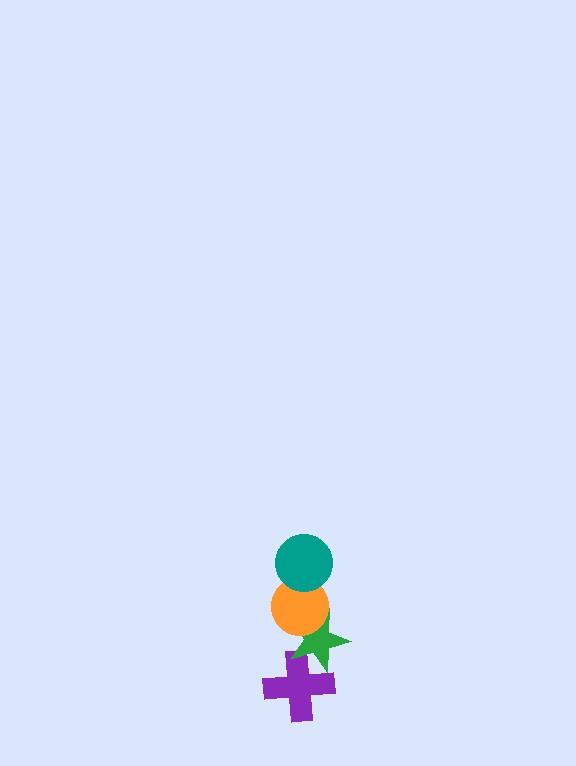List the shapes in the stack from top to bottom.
From top to bottom: the teal circle, the orange circle, the green star, the purple cross.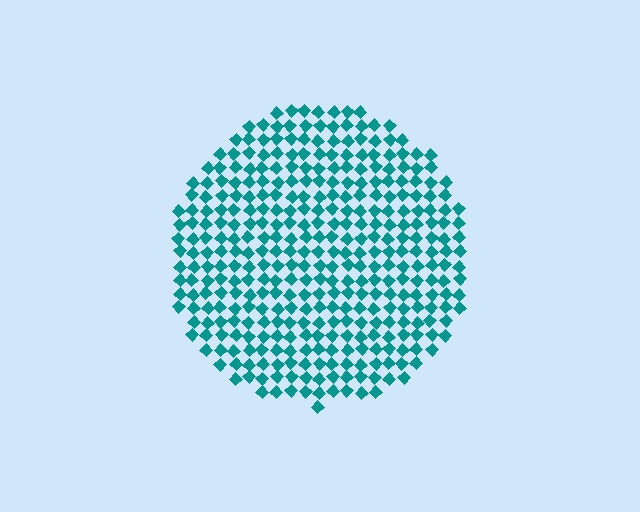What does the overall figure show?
The overall figure shows a circle.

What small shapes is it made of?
It is made of small diamonds.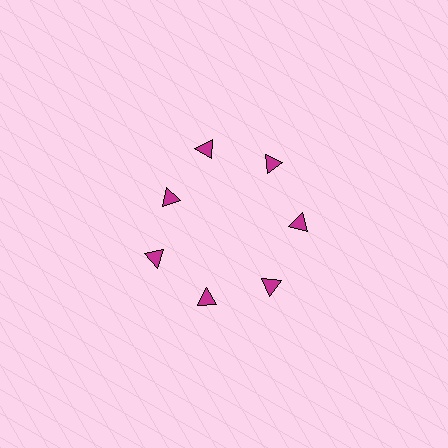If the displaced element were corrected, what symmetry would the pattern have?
It would have 7-fold rotational symmetry — the pattern would map onto itself every 51 degrees.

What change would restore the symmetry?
The symmetry would be restored by moving it outward, back onto the ring so that all 7 triangles sit at equal angles and equal distance from the center.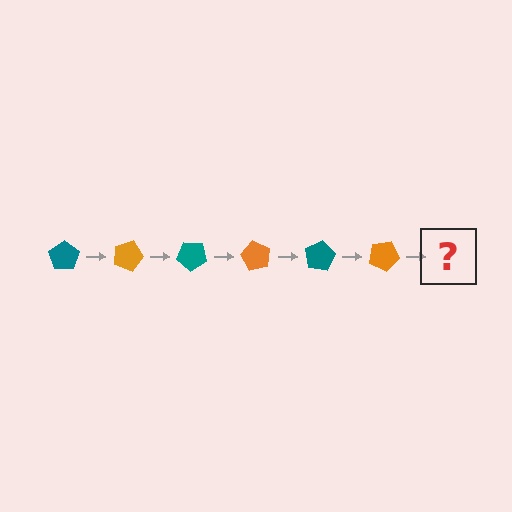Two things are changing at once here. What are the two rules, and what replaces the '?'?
The two rules are that it rotates 20 degrees each step and the color cycles through teal and orange. The '?' should be a teal pentagon, rotated 120 degrees from the start.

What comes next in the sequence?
The next element should be a teal pentagon, rotated 120 degrees from the start.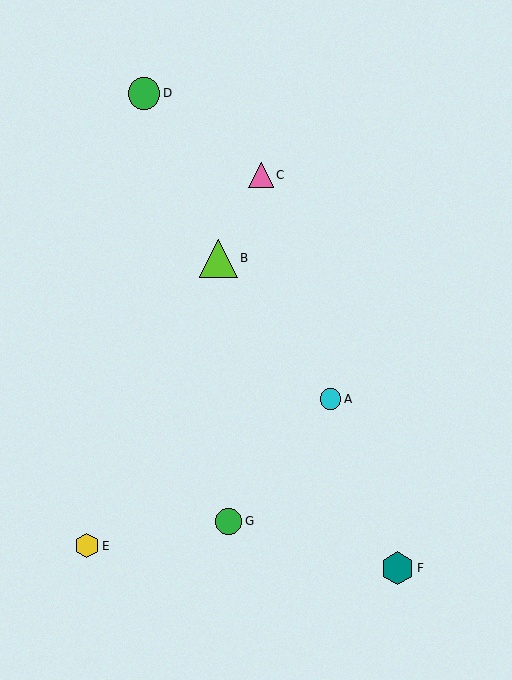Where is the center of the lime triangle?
The center of the lime triangle is at (219, 258).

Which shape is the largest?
The lime triangle (labeled B) is the largest.